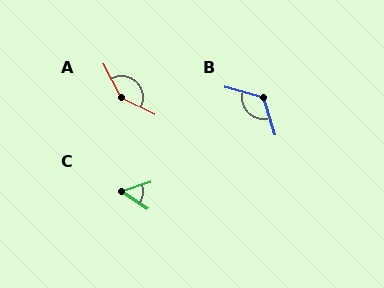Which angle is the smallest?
C, at approximately 51 degrees.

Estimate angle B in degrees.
Approximately 123 degrees.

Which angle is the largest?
A, at approximately 144 degrees.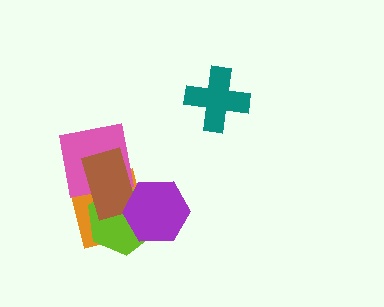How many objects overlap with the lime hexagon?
4 objects overlap with the lime hexagon.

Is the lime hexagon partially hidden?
Yes, it is partially covered by another shape.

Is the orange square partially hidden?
Yes, it is partially covered by another shape.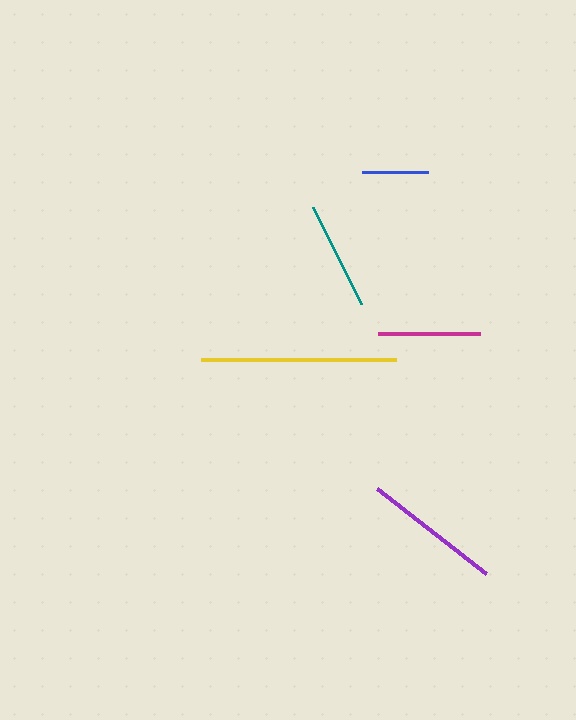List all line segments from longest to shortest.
From longest to shortest: yellow, purple, teal, magenta, blue.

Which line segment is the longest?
The yellow line is the longest at approximately 195 pixels.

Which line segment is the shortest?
The blue line is the shortest at approximately 66 pixels.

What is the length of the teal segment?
The teal segment is approximately 107 pixels long.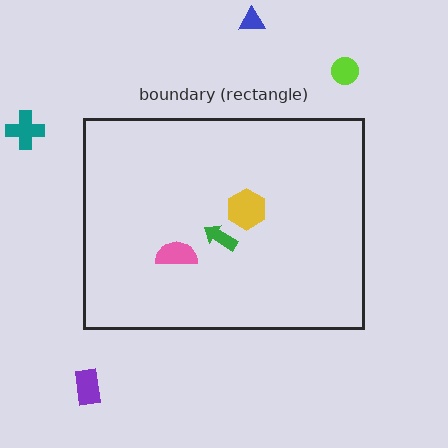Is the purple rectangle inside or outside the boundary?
Outside.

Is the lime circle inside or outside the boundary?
Outside.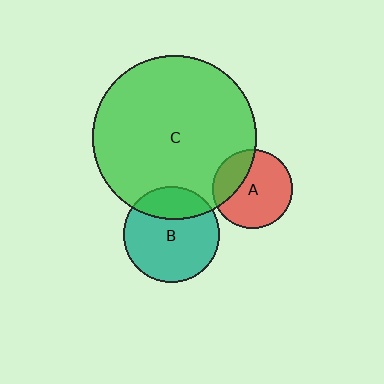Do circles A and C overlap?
Yes.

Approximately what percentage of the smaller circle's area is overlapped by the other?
Approximately 25%.